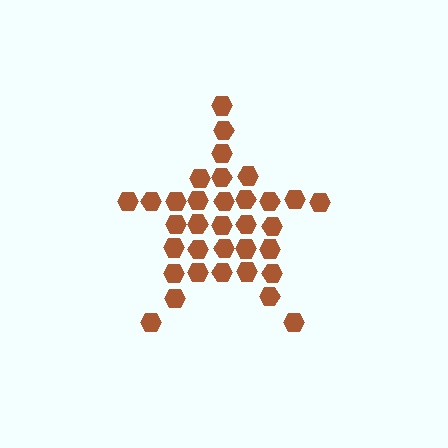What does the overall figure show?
The overall figure shows a star.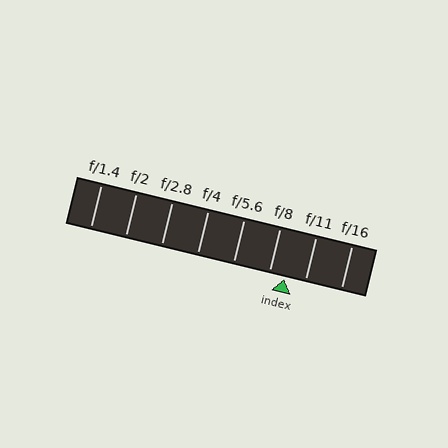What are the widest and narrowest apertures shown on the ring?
The widest aperture shown is f/1.4 and the narrowest is f/16.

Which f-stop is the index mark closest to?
The index mark is closest to f/8.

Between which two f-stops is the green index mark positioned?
The index mark is between f/8 and f/11.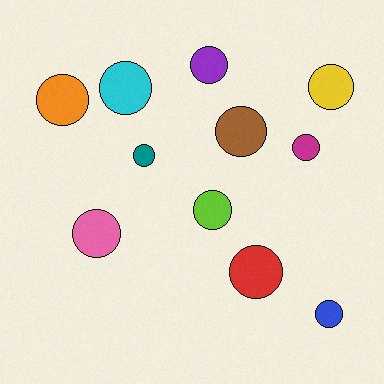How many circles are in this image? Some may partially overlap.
There are 11 circles.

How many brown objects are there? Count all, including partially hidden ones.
There is 1 brown object.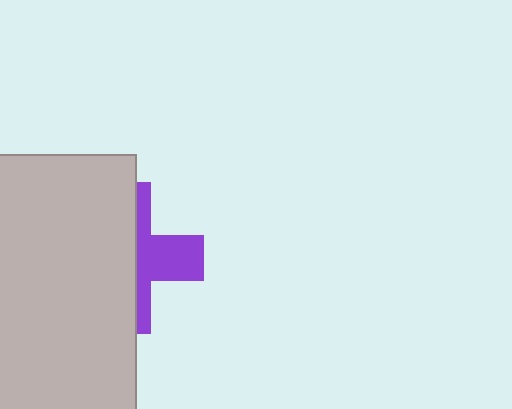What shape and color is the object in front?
The object in front is a light gray rectangle.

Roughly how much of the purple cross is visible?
A small part of it is visible (roughly 38%).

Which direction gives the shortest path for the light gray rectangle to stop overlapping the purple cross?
Moving left gives the shortest separation.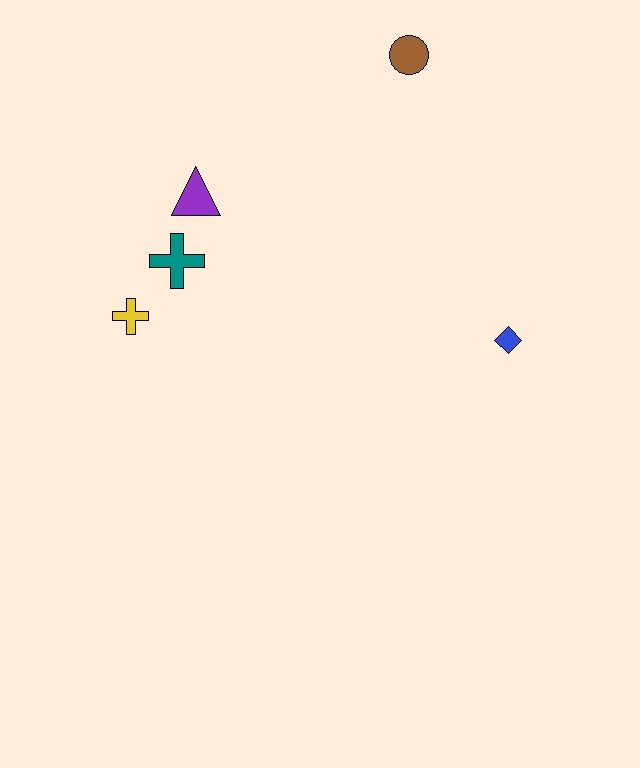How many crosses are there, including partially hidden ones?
There are 2 crosses.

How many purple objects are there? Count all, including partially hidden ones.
There is 1 purple object.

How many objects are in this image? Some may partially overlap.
There are 5 objects.